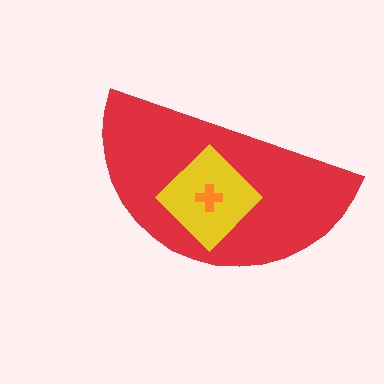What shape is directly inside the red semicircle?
The yellow diamond.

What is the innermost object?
The orange cross.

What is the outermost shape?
The red semicircle.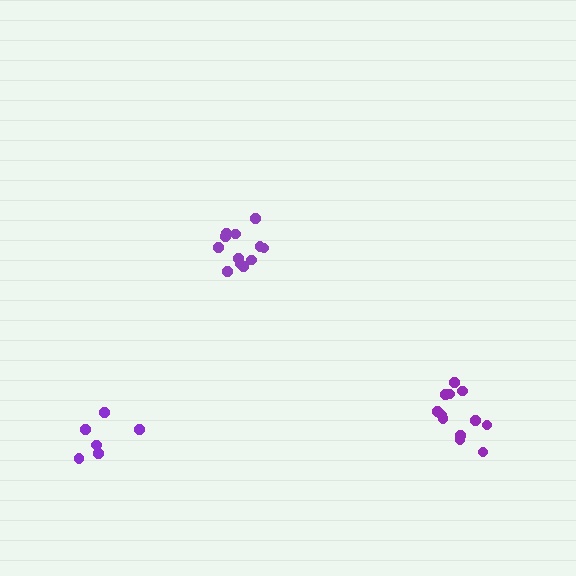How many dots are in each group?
Group 1: 12 dots, Group 2: 6 dots, Group 3: 12 dots (30 total).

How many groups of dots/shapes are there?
There are 3 groups.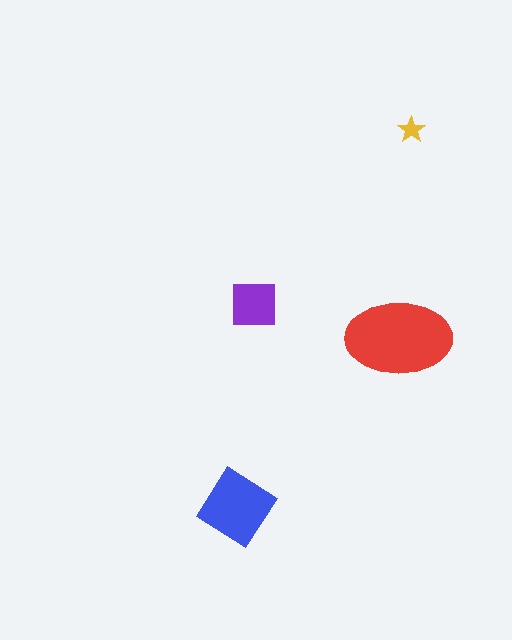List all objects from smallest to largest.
The yellow star, the purple square, the blue diamond, the red ellipse.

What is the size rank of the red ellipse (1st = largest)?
1st.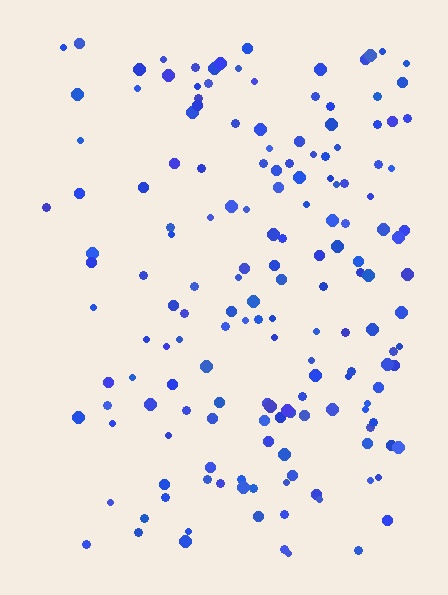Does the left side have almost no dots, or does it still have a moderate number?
Still a moderate number, just noticeably fewer than the right.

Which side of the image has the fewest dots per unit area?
The left.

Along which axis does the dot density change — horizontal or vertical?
Horizontal.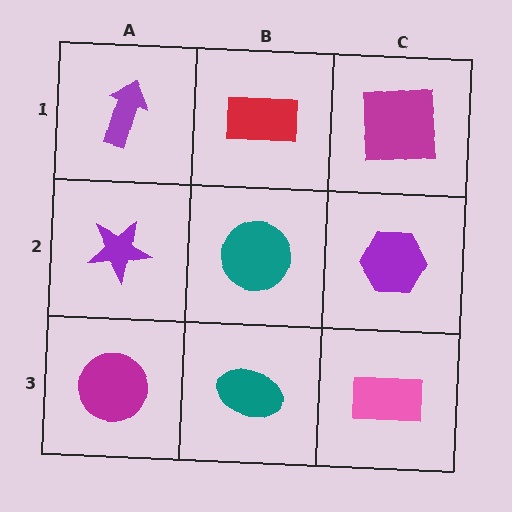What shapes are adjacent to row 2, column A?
A purple arrow (row 1, column A), a magenta circle (row 3, column A), a teal circle (row 2, column B).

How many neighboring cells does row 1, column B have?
3.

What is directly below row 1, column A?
A purple star.